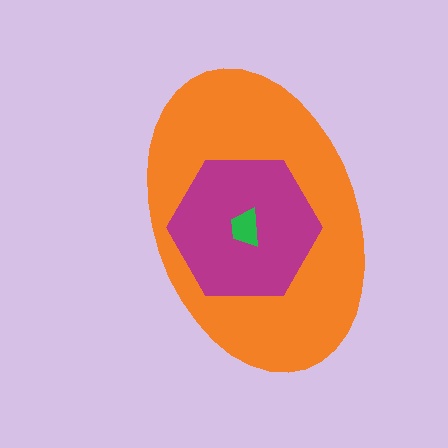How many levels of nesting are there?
3.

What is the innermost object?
The green trapezoid.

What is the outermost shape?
The orange ellipse.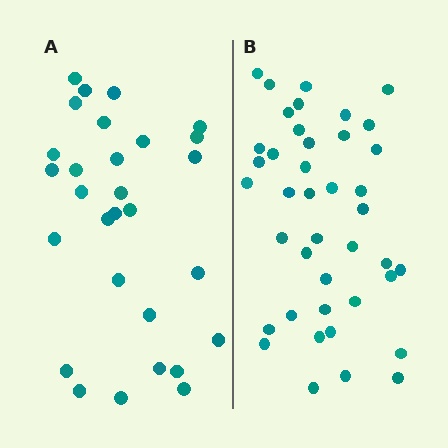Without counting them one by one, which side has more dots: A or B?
Region B (the right region) has more dots.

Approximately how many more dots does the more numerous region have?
Region B has roughly 12 or so more dots than region A.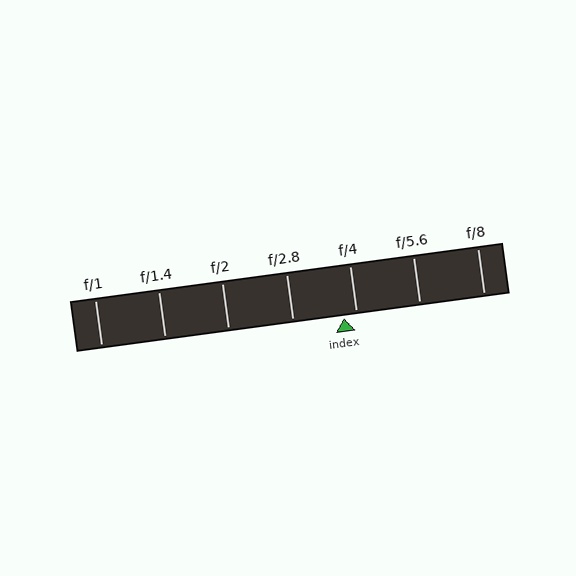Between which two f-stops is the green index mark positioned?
The index mark is between f/2.8 and f/4.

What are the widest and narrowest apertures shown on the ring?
The widest aperture shown is f/1 and the narrowest is f/8.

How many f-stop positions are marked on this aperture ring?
There are 7 f-stop positions marked.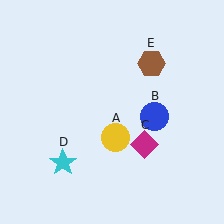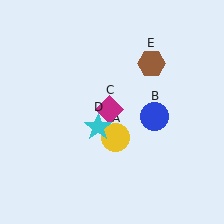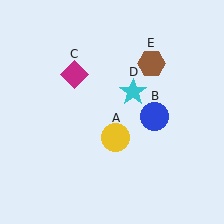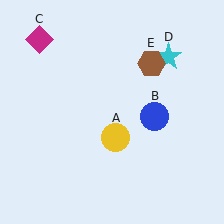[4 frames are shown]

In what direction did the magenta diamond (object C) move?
The magenta diamond (object C) moved up and to the left.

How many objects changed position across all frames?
2 objects changed position: magenta diamond (object C), cyan star (object D).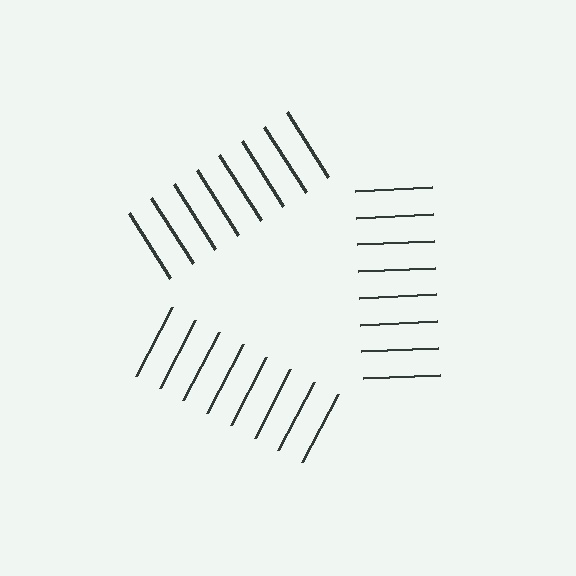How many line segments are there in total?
24 — 8 along each of the 3 edges.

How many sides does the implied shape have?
3 sides — the line-ends trace a triangle.